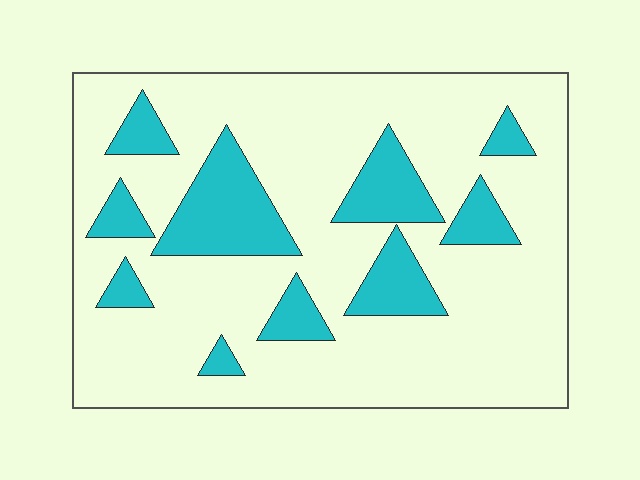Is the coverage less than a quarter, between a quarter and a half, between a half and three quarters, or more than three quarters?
Less than a quarter.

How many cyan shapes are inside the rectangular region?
10.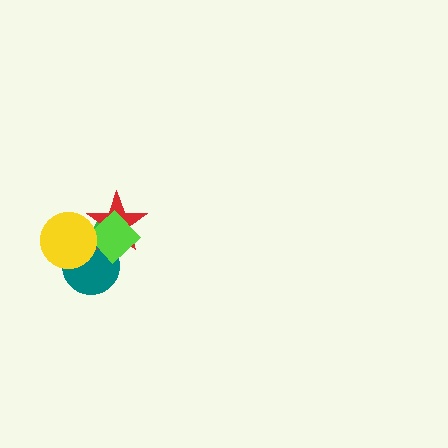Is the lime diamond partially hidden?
Yes, it is partially covered by another shape.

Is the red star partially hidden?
Yes, it is partially covered by another shape.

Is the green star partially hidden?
Yes, it is partially covered by another shape.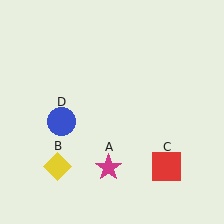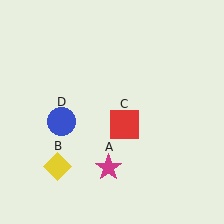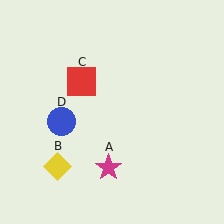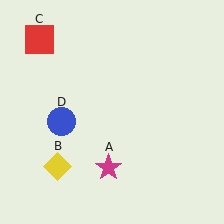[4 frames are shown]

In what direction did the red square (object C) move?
The red square (object C) moved up and to the left.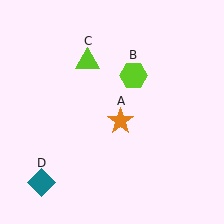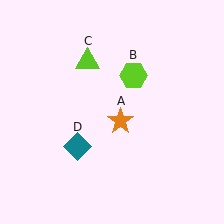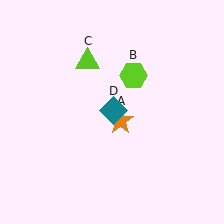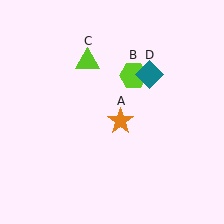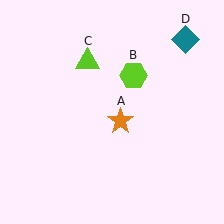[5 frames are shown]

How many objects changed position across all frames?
1 object changed position: teal diamond (object D).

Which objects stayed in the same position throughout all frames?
Orange star (object A) and lime hexagon (object B) and lime triangle (object C) remained stationary.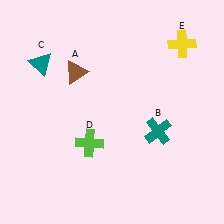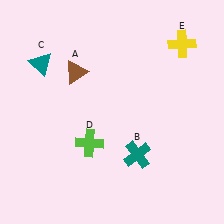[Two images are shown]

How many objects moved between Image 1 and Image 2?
1 object moved between the two images.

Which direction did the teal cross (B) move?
The teal cross (B) moved down.